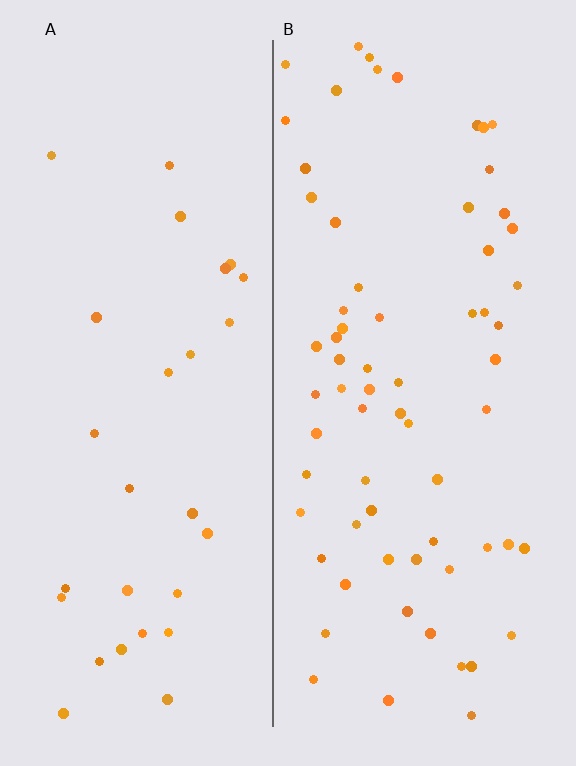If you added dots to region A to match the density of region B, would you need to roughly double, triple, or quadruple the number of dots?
Approximately double.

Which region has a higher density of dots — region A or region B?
B (the right).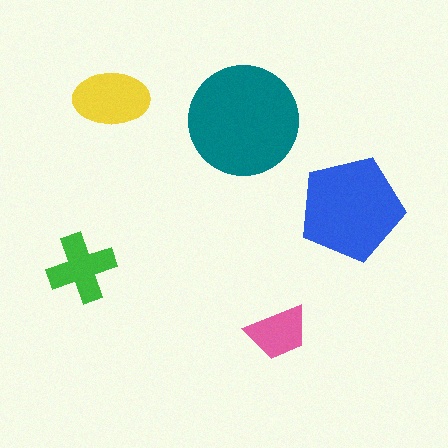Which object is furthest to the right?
The blue pentagon is rightmost.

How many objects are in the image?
There are 5 objects in the image.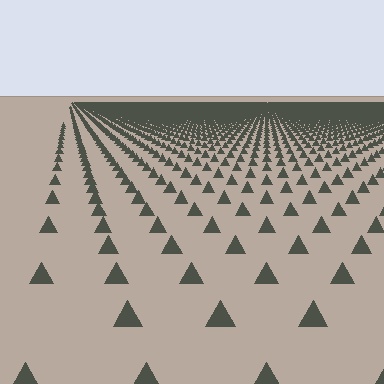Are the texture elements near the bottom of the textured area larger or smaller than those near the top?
Larger. Near the bottom, elements are closer to the viewer and appear at a bigger on-screen size.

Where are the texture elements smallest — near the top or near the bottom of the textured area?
Near the top.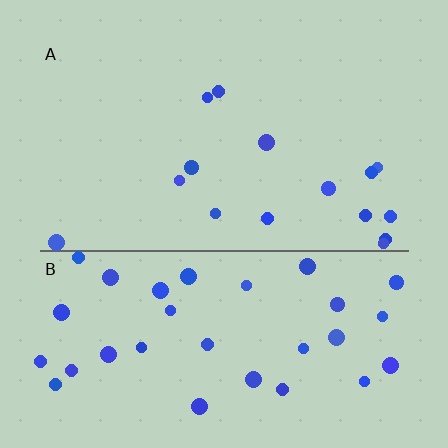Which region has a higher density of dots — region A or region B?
B (the bottom).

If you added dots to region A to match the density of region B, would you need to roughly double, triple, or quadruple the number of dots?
Approximately double.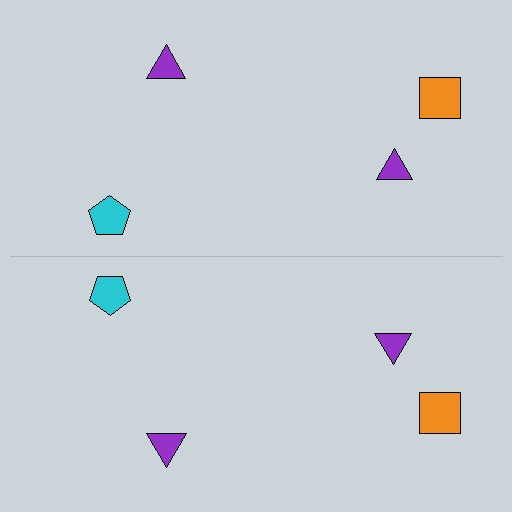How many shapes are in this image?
There are 8 shapes in this image.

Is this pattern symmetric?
Yes, this pattern has bilateral (reflection) symmetry.